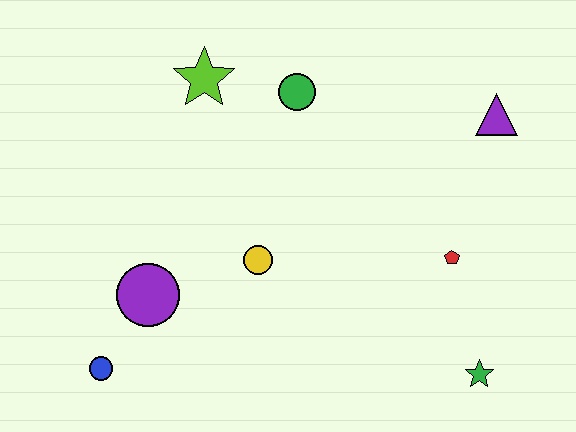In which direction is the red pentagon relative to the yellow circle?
The red pentagon is to the right of the yellow circle.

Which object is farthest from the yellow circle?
The purple triangle is farthest from the yellow circle.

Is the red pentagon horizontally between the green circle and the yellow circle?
No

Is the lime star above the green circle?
Yes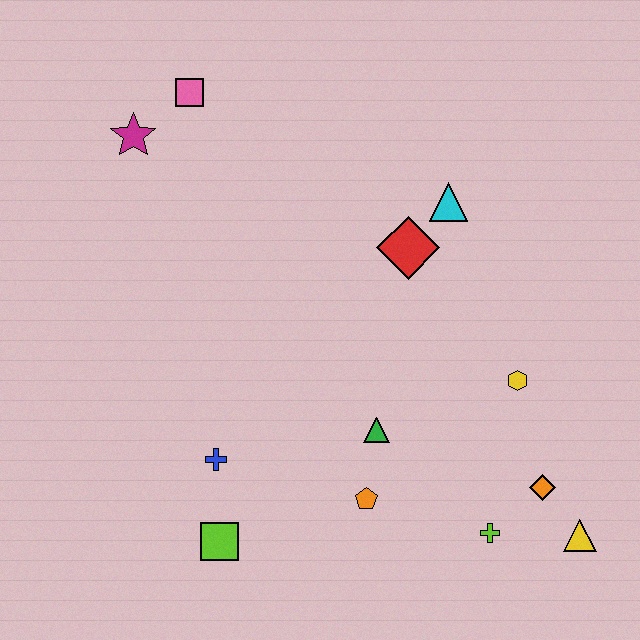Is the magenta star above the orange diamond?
Yes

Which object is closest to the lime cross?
The orange diamond is closest to the lime cross.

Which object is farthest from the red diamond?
The lime square is farthest from the red diamond.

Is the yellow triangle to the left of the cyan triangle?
No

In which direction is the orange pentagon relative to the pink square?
The orange pentagon is below the pink square.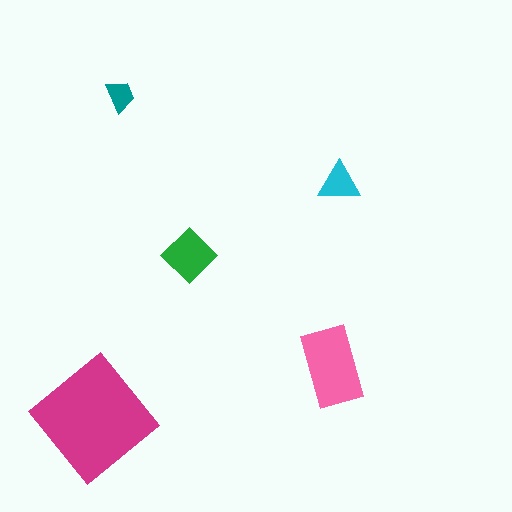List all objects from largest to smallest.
The magenta diamond, the pink rectangle, the green diamond, the cyan triangle, the teal trapezoid.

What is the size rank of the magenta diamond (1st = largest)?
1st.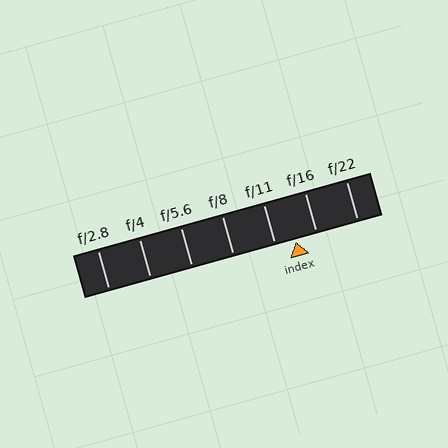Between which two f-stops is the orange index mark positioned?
The index mark is between f/11 and f/16.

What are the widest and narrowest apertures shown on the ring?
The widest aperture shown is f/2.8 and the narrowest is f/22.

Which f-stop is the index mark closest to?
The index mark is closest to f/11.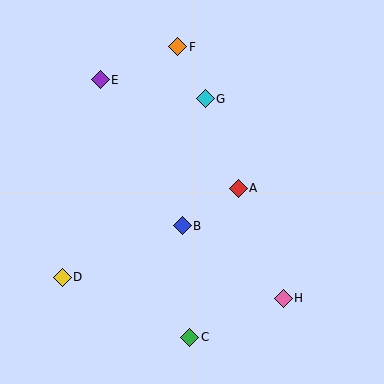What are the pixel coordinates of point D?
Point D is at (62, 277).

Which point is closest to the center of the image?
Point B at (182, 226) is closest to the center.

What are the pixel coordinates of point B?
Point B is at (182, 226).